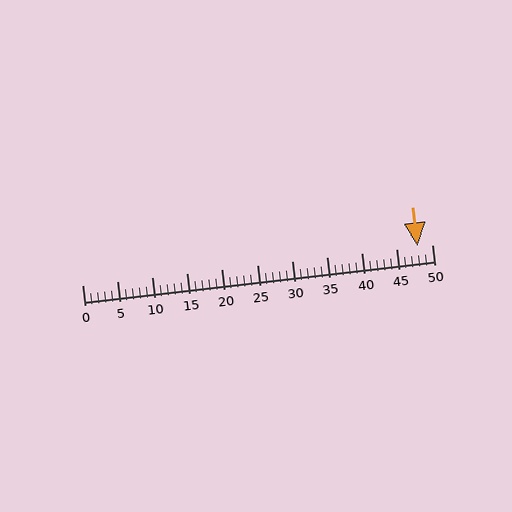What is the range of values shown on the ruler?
The ruler shows values from 0 to 50.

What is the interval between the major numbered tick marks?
The major tick marks are spaced 5 units apart.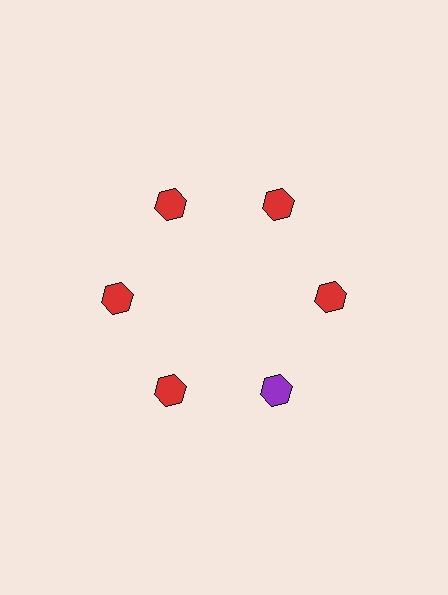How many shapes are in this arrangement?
There are 6 shapes arranged in a ring pattern.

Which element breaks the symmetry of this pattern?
The purple hexagon at roughly the 5 o'clock position breaks the symmetry. All other shapes are red hexagons.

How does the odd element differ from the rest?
It has a different color: purple instead of red.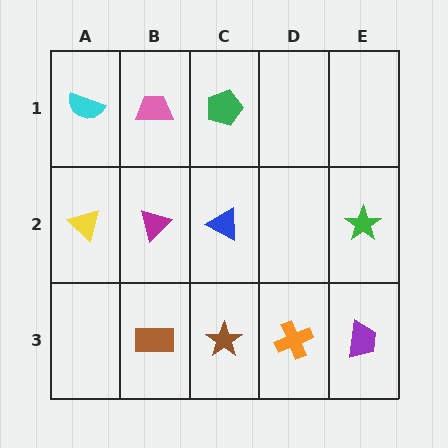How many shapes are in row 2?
4 shapes.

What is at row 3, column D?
An orange cross.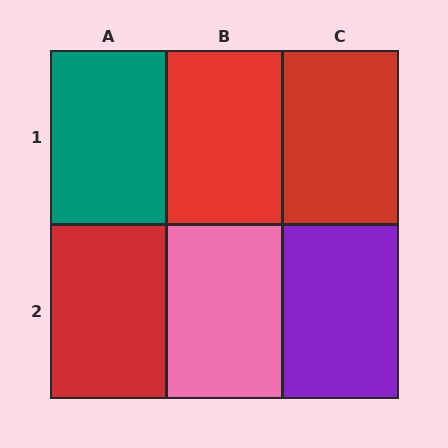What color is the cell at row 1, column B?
Red.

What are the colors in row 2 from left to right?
Red, pink, purple.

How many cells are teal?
1 cell is teal.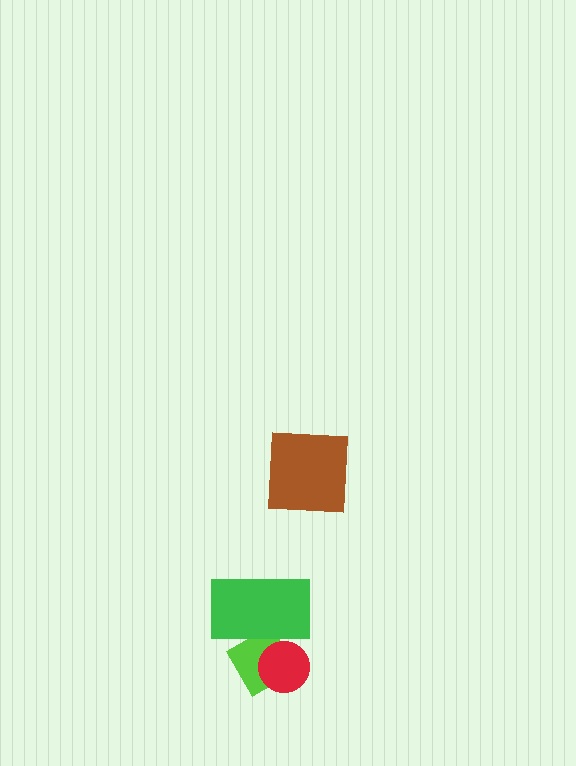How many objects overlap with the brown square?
0 objects overlap with the brown square.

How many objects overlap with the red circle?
2 objects overlap with the red circle.